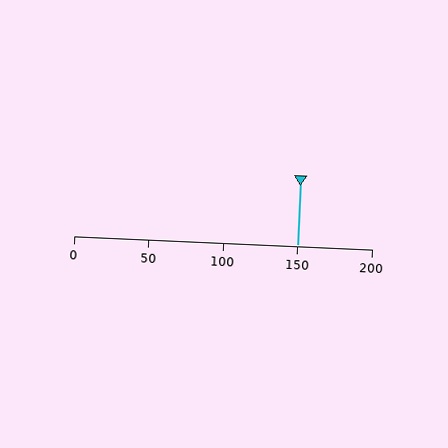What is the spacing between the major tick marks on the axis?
The major ticks are spaced 50 apart.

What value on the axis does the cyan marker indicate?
The marker indicates approximately 150.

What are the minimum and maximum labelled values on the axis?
The axis runs from 0 to 200.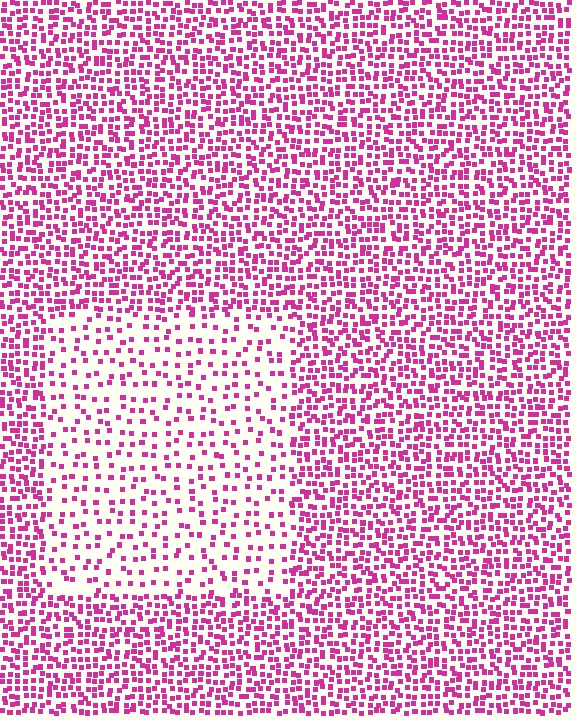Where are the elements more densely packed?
The elements are more densely packed outside the rectangle boundary.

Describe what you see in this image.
The image contains small magenta elements arranged at two different densities. A rectangle-shaped region is visible where the elements are less densely packed than the surrounding area.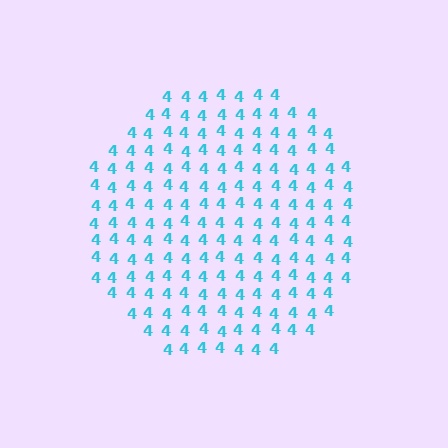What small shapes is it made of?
It is made of small digit 4's.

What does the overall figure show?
The overall figure shows a circle.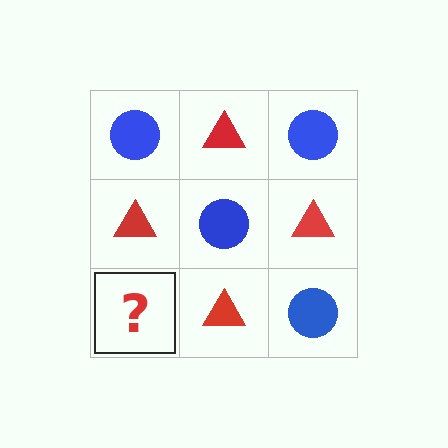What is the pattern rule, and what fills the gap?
The rule is that it alternates blue circle and red triangle in a checkerboard pattern. The gap should be filled with a blue circle.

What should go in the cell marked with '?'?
The missing cell should contain a blue circle.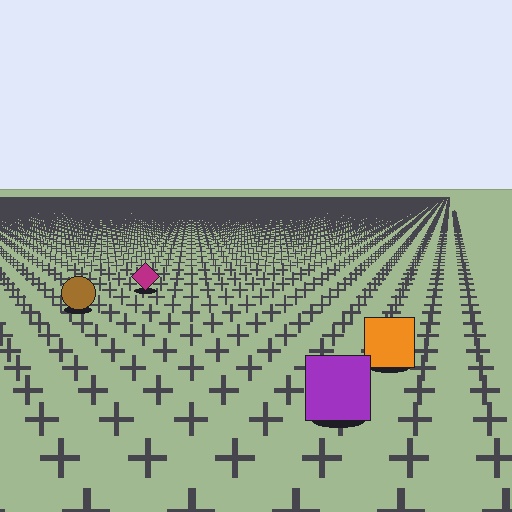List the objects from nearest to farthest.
From nearest to farthest: the purple square, the orange square, the brown circle, the magenta diamond.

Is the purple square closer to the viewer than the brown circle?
Yes. The purple square is closer — you can tell from the texture gradient: the ground texture is coarser near it.